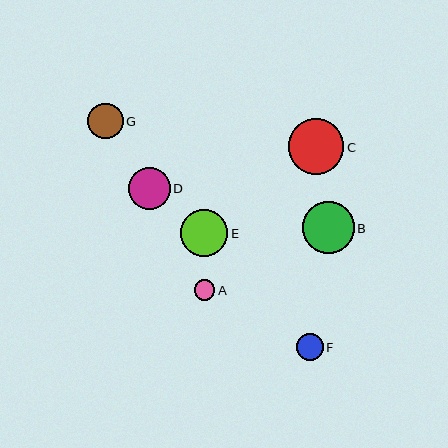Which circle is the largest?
Circle C is the largest with a size of approximately 56 pixels.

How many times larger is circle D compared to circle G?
Circle D is approximately 1.2 times the size of circle G.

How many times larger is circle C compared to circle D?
Circle C is approximately 1.3 times the size of circle D.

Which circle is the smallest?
Circle A is the smallest with a size of approximately 20 pixels.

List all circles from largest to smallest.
From largest to smallest: C, B, E, D, G, F, A.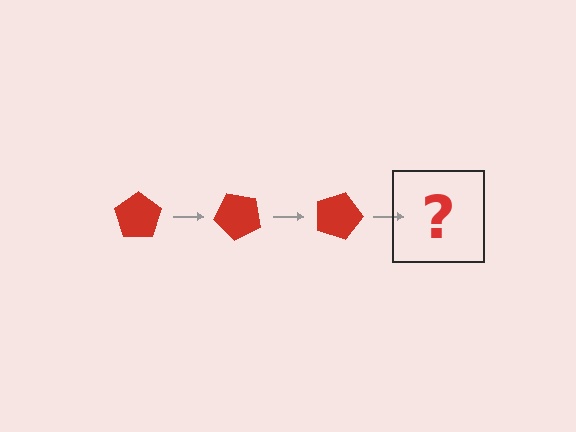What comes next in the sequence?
The next element should be a red pentagon rotated 135 degrees.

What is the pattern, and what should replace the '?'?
The pattern is that the pentagon rotates 45 degrees each step. The '?' should be a red pentagon rotated 135 degrees.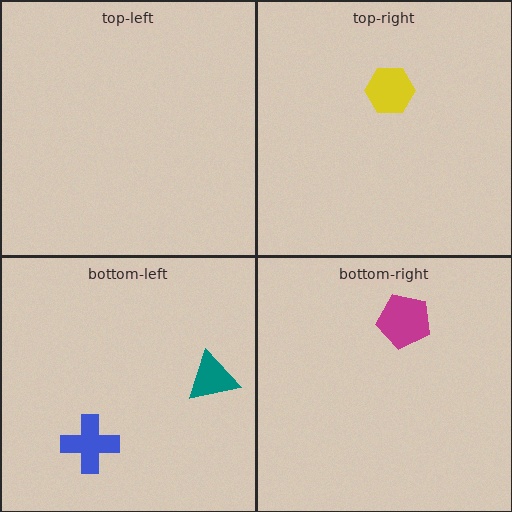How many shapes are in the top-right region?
1.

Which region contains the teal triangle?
The bottom-left region.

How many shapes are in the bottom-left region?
2.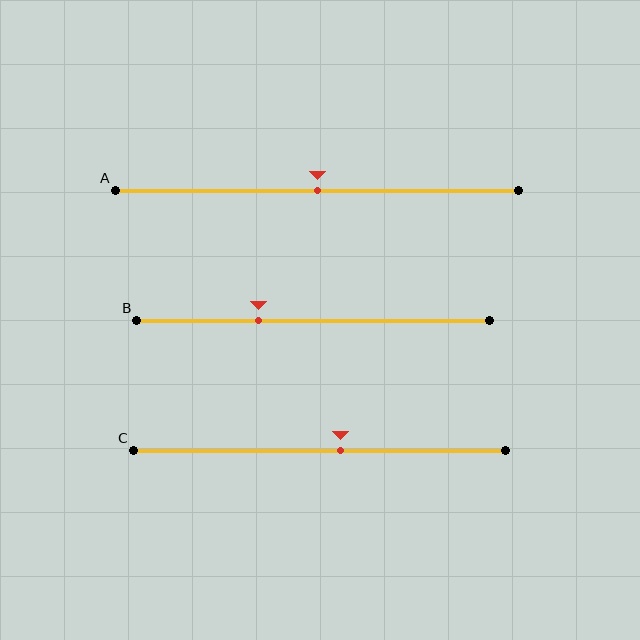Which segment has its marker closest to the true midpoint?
Segment A has its marker closest to the true midpoint.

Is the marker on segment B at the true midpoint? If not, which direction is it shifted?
No, the marker on segment B is shifted to the left by about 15% of the segment length.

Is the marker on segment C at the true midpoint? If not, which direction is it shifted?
No, the marker on segment C is shifted to the right by about 6% of the segment length.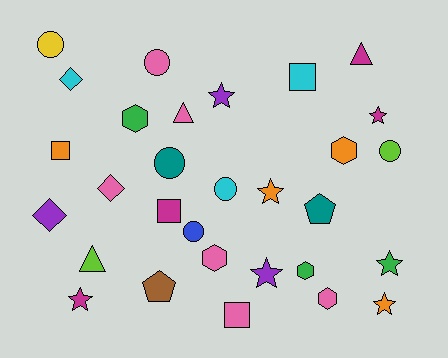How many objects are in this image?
There are 30 objects.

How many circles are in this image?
There are 6 circles.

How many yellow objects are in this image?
There is 1 yellow object.